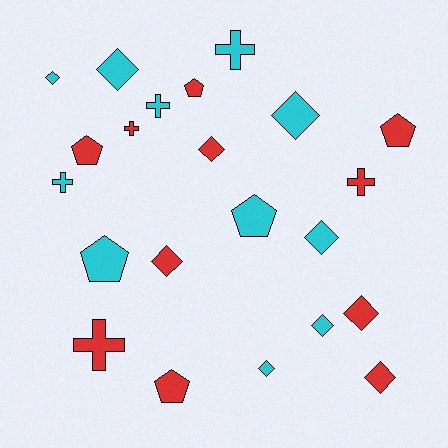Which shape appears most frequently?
Diamond, with 10 objects.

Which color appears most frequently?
Cyan, with 11 objects.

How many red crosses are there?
There are 3 red crosses.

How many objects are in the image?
There are 22 objects.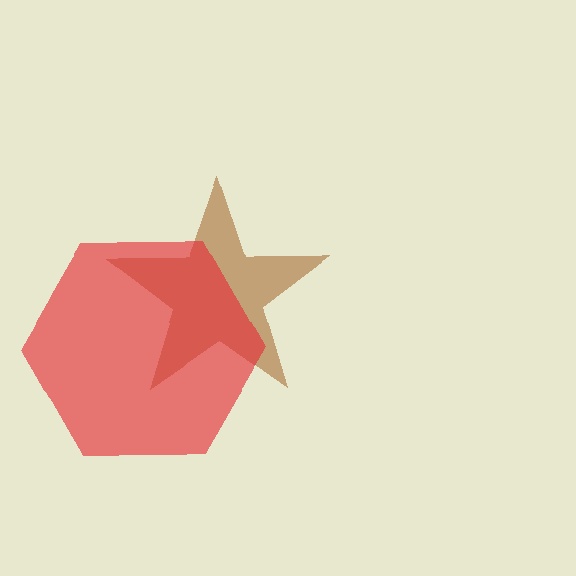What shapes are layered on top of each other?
The layered shapes are: a brown star, a red hexagon.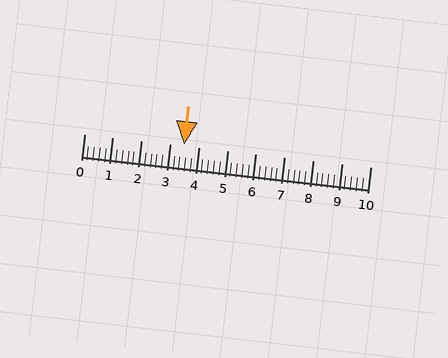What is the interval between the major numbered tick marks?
The major tick marks are spaced 1 units apart.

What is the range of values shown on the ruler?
The ruler shows values from 0 to 10.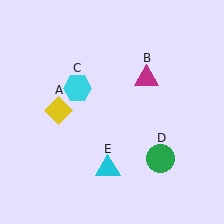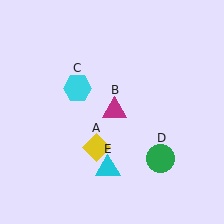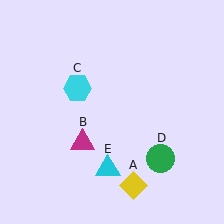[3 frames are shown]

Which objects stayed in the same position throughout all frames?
Cyan hexagon (object C) and green circle (object D) and cyan triangle (object E) remained stationary.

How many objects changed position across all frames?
2 objects changed position: yellow diamond (object A), magenta triangle (object B).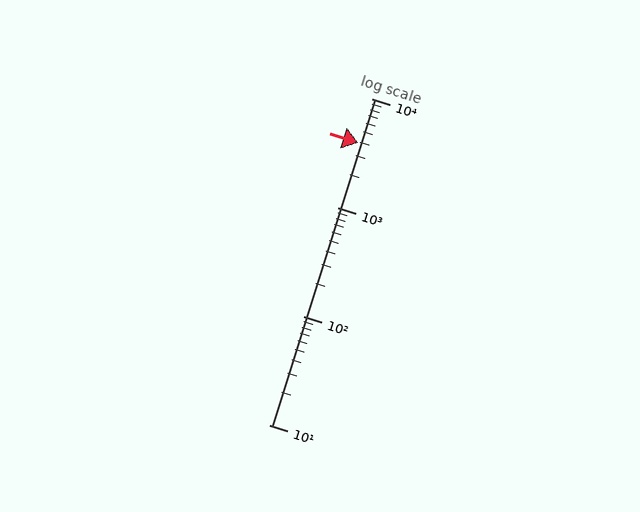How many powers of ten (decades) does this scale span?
The scale spans 3 decades, from 10 to 10000.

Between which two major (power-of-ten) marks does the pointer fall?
The pointer is between 1000 and 10000.